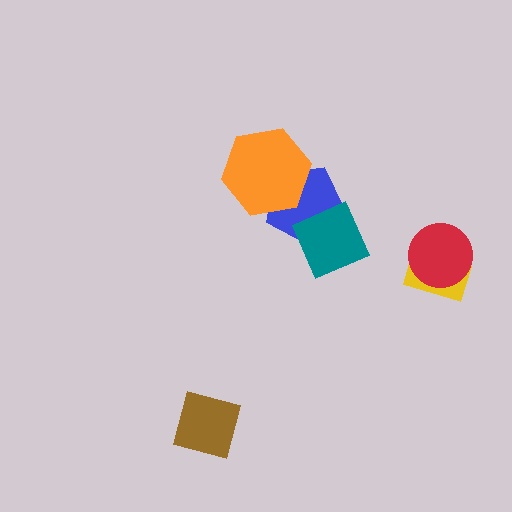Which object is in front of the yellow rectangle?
The red circle is in front of the yellow rectangle.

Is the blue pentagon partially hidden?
Yes, it is partially covered by another shape.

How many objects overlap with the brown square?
0 objects overlap with the brown square.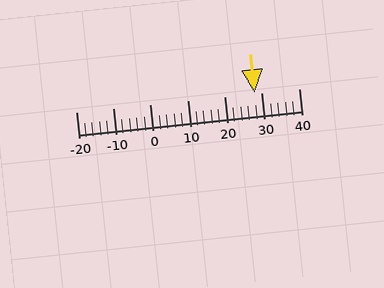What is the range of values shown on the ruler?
The ruler shows values from -20 to 40.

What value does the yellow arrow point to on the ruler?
The yellow arrow points to approximately 28.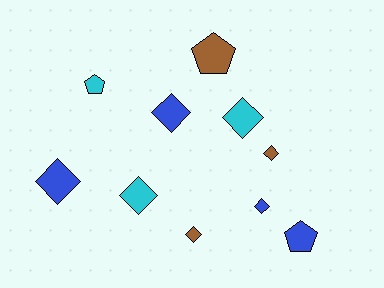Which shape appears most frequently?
Diamond, with 7 objects.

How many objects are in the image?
There are 10 objects.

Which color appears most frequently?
Blue, with 4 objects.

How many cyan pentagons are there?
There is 1 cyan pentagon.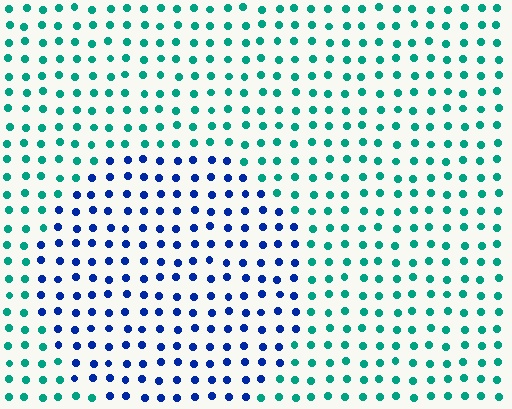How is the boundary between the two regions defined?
The boundary is defined purely by a slight shift in hue (about 57 degrees). Spacing, size, and orientation are identical on both sides.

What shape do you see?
I see a circle.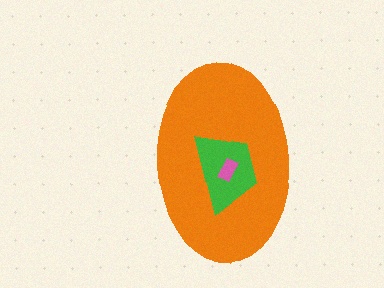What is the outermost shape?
The orange ellipse.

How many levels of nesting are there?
3.